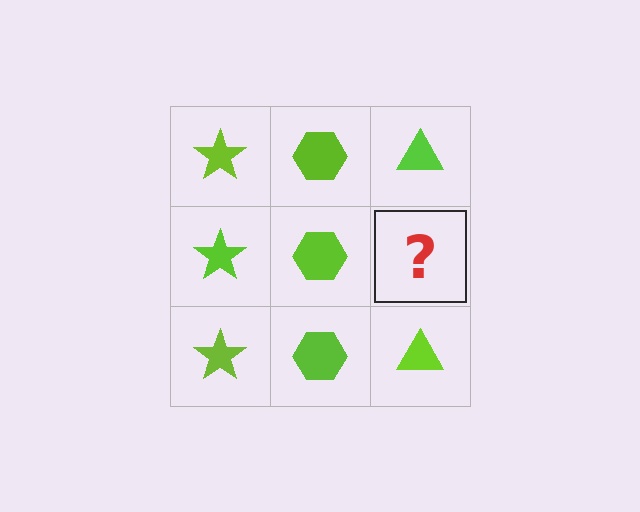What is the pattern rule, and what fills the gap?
The rule is that each column has a consistent shape. The gap should be filled with a lime triangle.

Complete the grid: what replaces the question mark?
The question mark should be replaced with a lime triangle.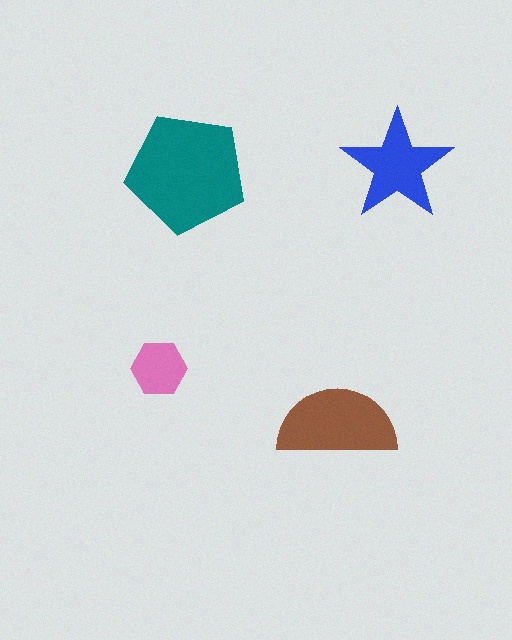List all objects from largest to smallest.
The teal pentagon, the brown semicircle, the blue star, the pink hexagon.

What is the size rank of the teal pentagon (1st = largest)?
1st.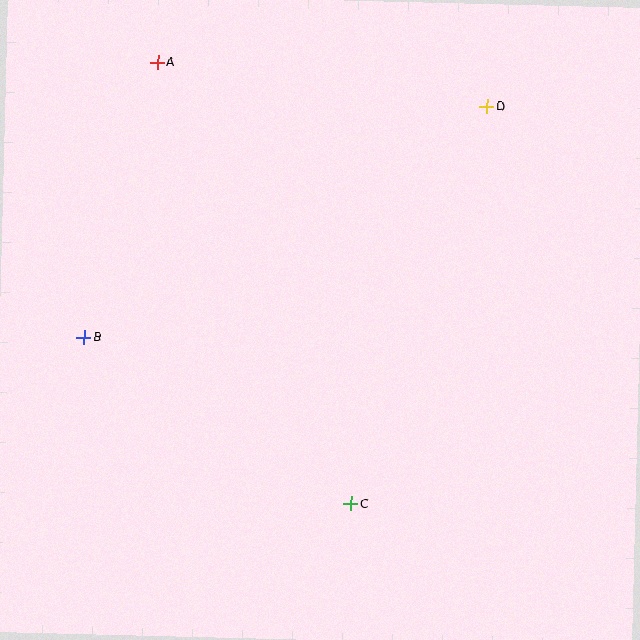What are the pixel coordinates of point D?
Point D is at (487, 106).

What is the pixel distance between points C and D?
The distance between C and D is 420 pixels.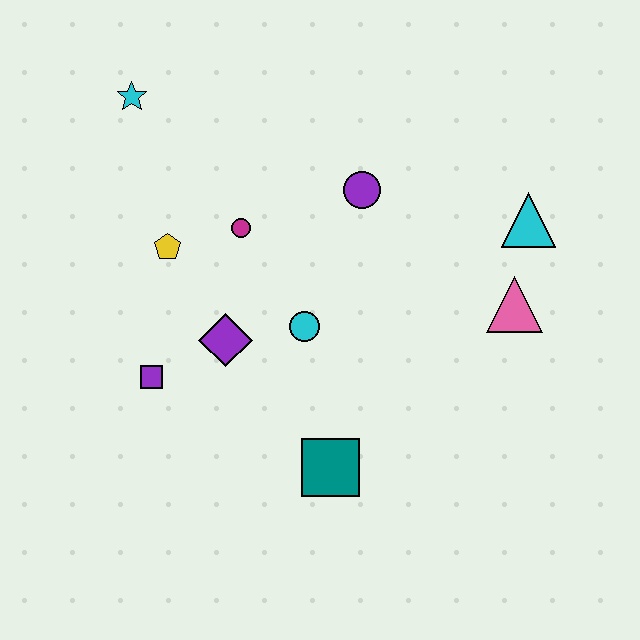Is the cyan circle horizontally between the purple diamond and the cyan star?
No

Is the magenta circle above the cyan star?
No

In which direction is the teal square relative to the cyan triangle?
The teal square is below the cyan triangle.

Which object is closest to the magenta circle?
The yellow pentagon is closest to the magenta circle.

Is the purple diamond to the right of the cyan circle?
No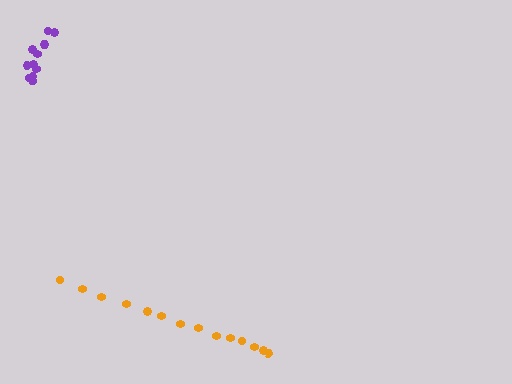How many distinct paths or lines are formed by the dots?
There are 2 distinct paths.